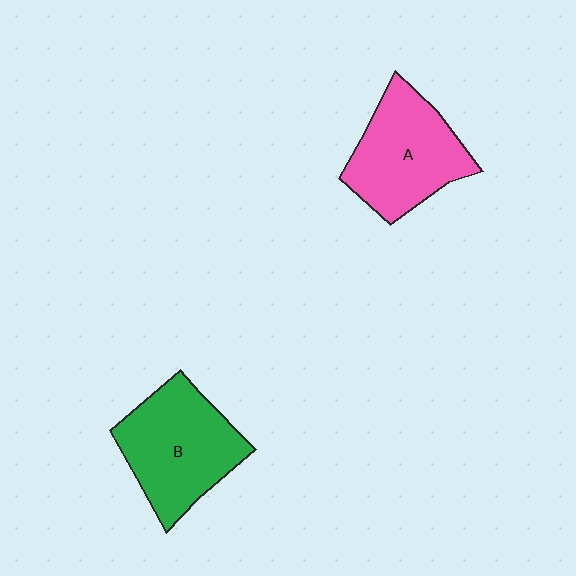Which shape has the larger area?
Shape B (green).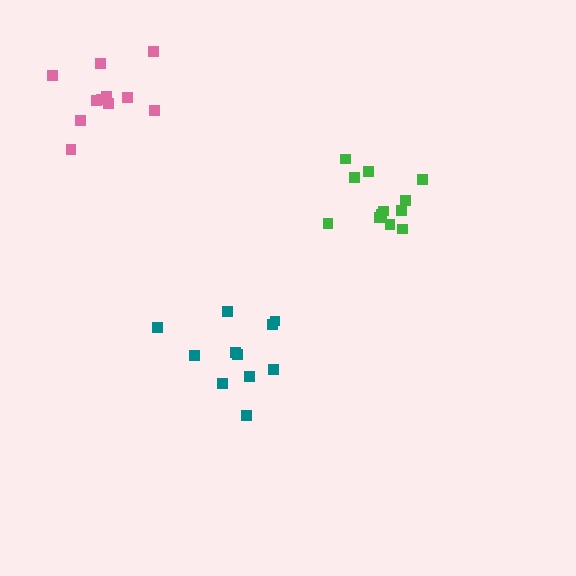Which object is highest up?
The pink cluster is topmost.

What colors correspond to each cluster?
The clusters are colored: teal, green, pink.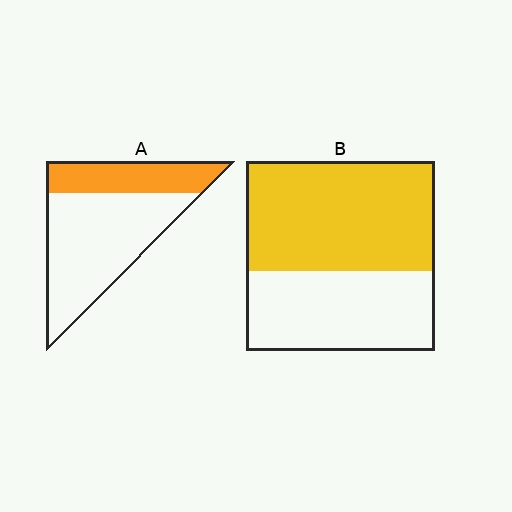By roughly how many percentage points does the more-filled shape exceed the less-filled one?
By roughly 25 percentage points (B over A).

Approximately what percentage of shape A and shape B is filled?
A is approximately 30% and B is approximately 60%.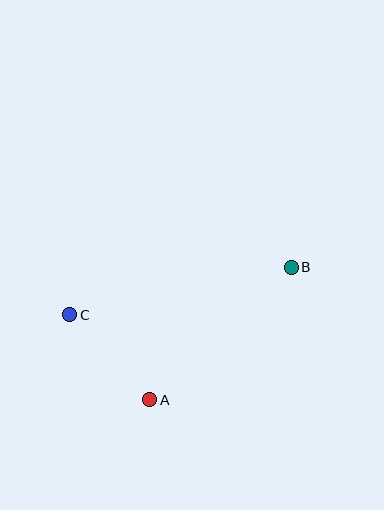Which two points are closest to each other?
Points A and C are closest to each other.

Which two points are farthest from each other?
Points B and C are farthest from each other.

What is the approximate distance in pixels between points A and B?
The distance between A and B is approximately 194 pixels.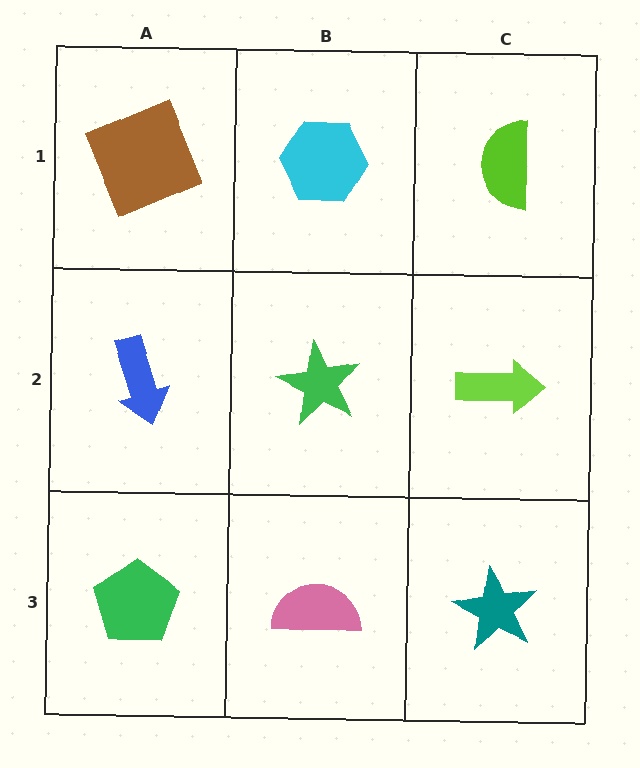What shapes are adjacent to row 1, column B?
A green star (row 2, column B), a brown square (row 1, column A), a lime semicircle (row 1, column C).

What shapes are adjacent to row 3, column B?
A green star (row 2, column B), a green pentagon (row 3, column A), a teal star (row 3, column C).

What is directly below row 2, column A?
A green pentagon.